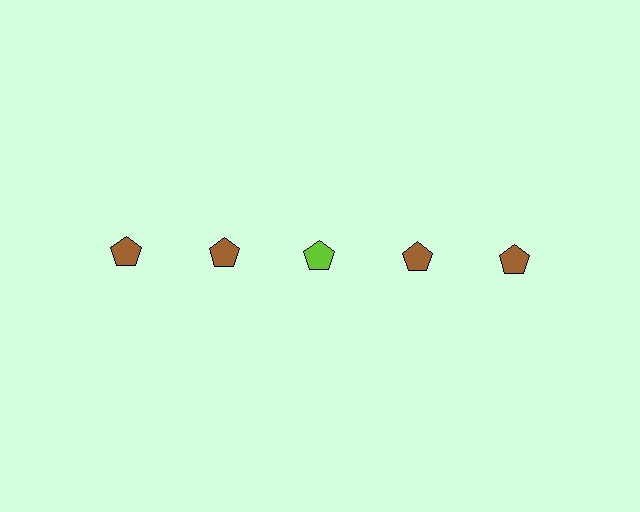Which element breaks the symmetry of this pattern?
The lime pentagon in the top row, center column breaks the symmetry. All other shapes are brown pentagons.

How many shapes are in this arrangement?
There are 5 shapes arranged in a grid pattern.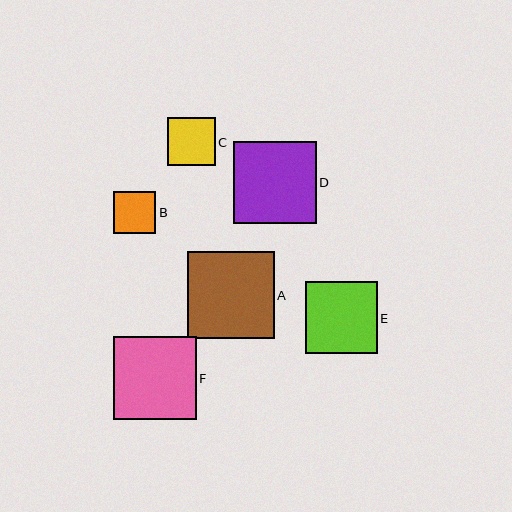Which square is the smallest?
Square B is the smallest with a size of approximately 43 pixels.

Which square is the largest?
Square A is the largest with a size of approximately 86 pixels.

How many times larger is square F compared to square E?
Square F is approximately 1.2 times the size of square E.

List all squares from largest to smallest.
From largest to smallest: A, F, D, E, C, B.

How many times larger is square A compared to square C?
Square A is approximately 1.8 times the size of square C.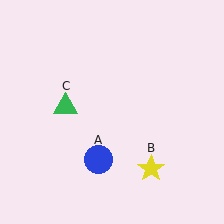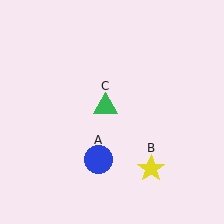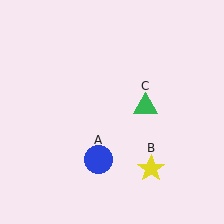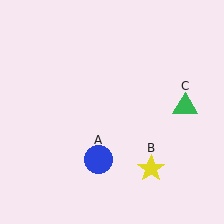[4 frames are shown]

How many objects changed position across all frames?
1 object changed position: green triangle (object C).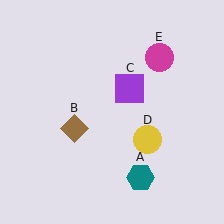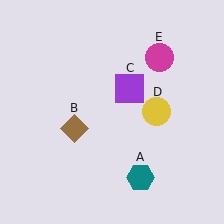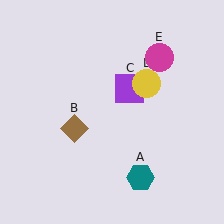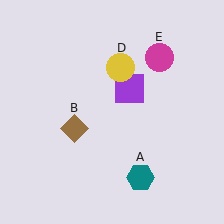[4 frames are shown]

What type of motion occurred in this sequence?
The yellow circle (object D) rotated counterclockwise around the center of the scene.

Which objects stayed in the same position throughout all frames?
Teal hexagon (object A) and brown diamond (object B) and purple square (object C) and magenta circle (object E) remained stationary.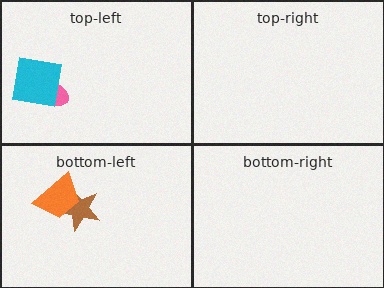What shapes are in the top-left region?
The pink ellipse, the cyan square.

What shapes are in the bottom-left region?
The brown star, the orange trapezoid.